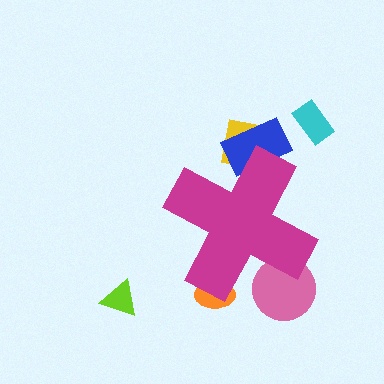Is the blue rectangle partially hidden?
Yes, the blue rectangle is partially hidden behind the magenta cross.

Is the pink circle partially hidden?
Yes, the pink circle is partially hidden behind the magenta cross.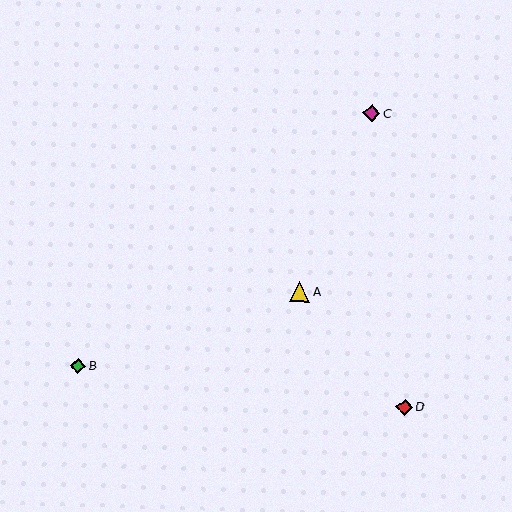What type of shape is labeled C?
Shape C is a magenta diamond.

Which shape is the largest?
The yellow triangle (labeled A) is the largest.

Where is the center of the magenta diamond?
The center of the magenta diamond is at (371, 113).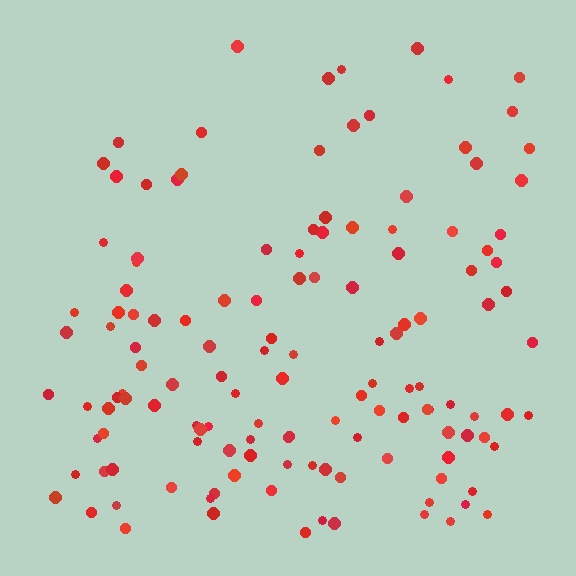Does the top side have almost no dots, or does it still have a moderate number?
Still a moderate number, just noticeably fewer than the bottom.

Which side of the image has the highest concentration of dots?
The bottom.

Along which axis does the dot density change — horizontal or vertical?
Vertical.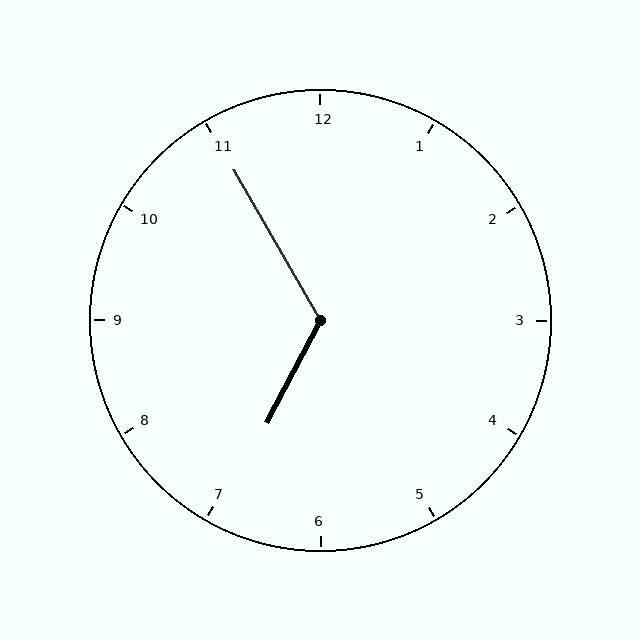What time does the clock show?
6:55.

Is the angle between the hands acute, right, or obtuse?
It is obtuse.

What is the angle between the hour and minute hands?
Approximately 122 degrees.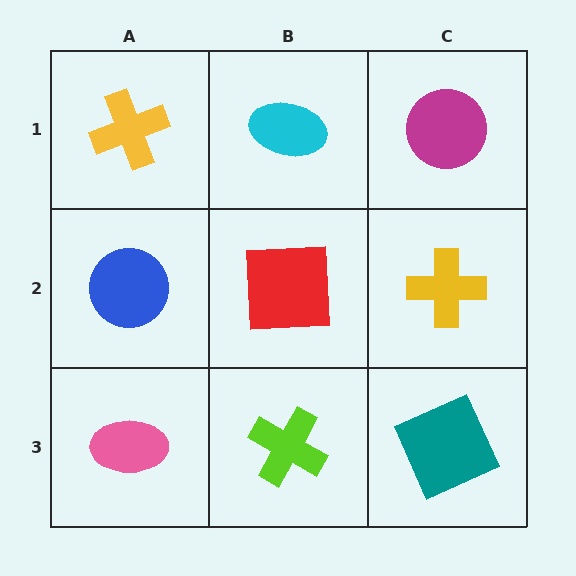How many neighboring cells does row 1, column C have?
2.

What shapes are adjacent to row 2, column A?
A yellow cross (row 1, column A), a pink ellipse (row 3, column A), a red square (row 2, column B).